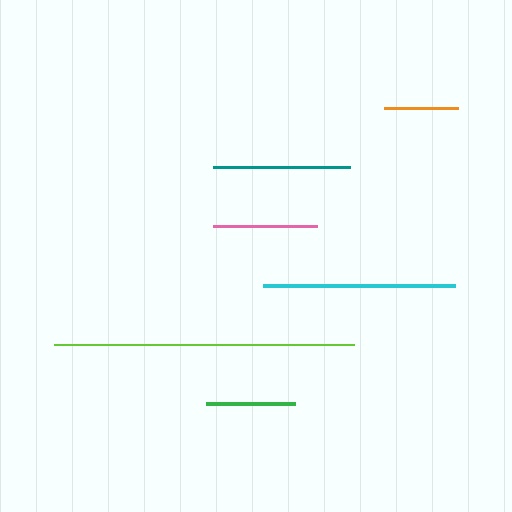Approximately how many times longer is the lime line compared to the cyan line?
The lime line is approximately 1.6 times the length of the cyan line.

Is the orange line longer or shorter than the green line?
The green line is longer than the orange line.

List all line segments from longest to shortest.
From longest to shortest: lime, cyan, teal, pink, green, orange.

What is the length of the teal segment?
The teal segment is approximately 137 pixels long.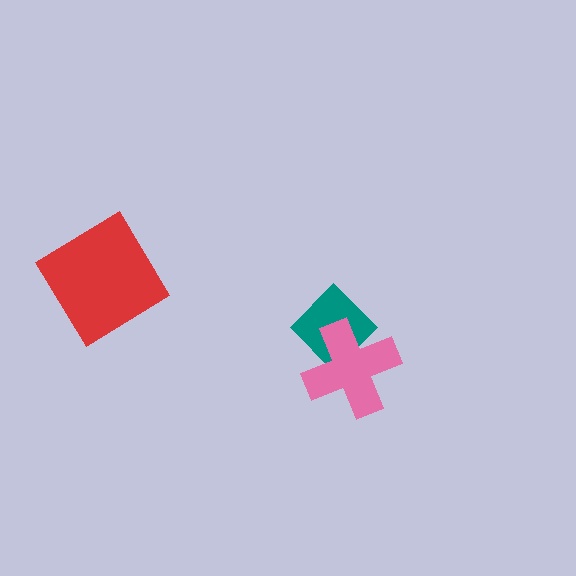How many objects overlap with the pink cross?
1 object overlaps with the pink cross.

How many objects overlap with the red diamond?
0 objects overlap with the red diamond.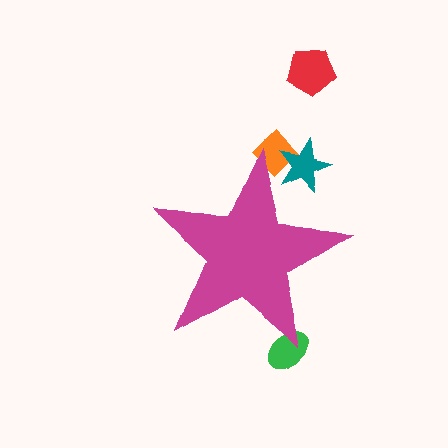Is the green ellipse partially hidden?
Yes, the green ellipse is partially hidden behind the magenta star.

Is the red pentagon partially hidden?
No, the red pentagon is fully visible.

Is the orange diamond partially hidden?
Yes, the orange diamond is partially hidden behind the magenta star.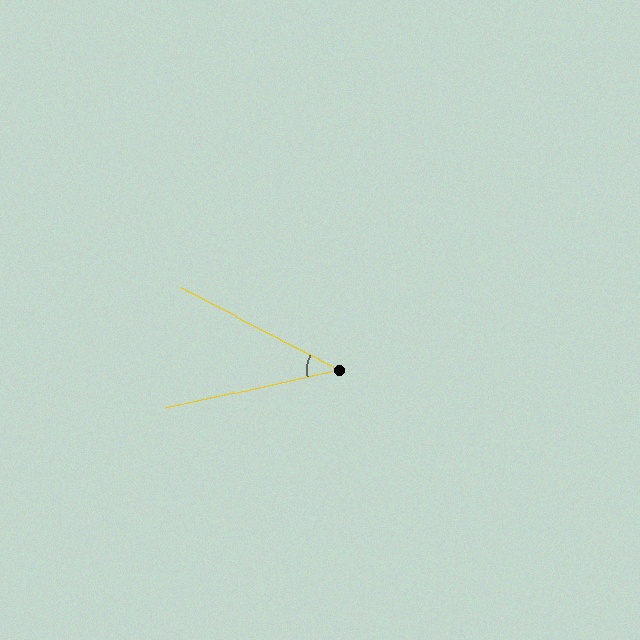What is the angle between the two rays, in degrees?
Approximately 40 degrees.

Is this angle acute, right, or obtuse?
It is acute.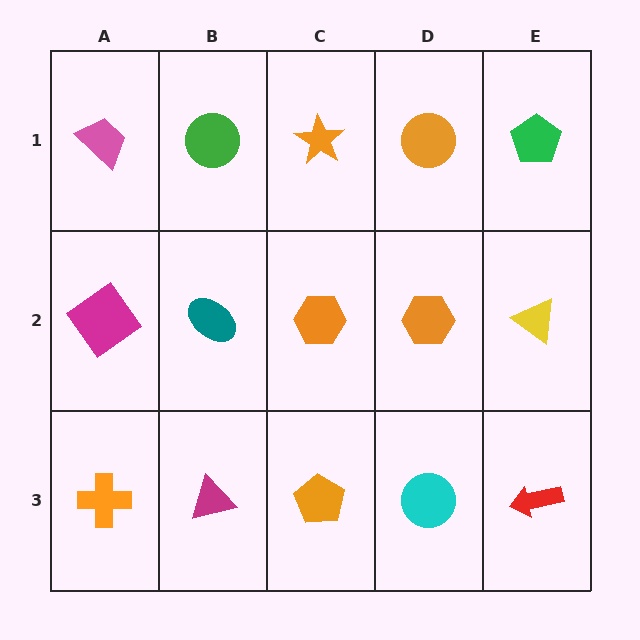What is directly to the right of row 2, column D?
A yellow triangle.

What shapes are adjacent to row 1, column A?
A magenta diamond (row 2, column A), a green circle (row 1, column B).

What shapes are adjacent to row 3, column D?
An orange hexagon (row 2, column D), an orange pentagon (row 3, column C), a red arrow (row 3, column E).